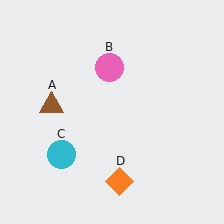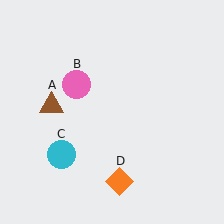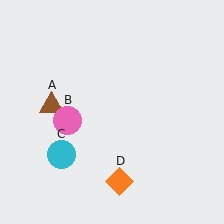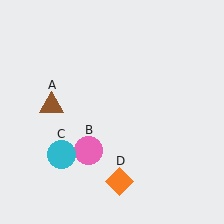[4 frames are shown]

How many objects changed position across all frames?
1 object changed position: pink circle (object B).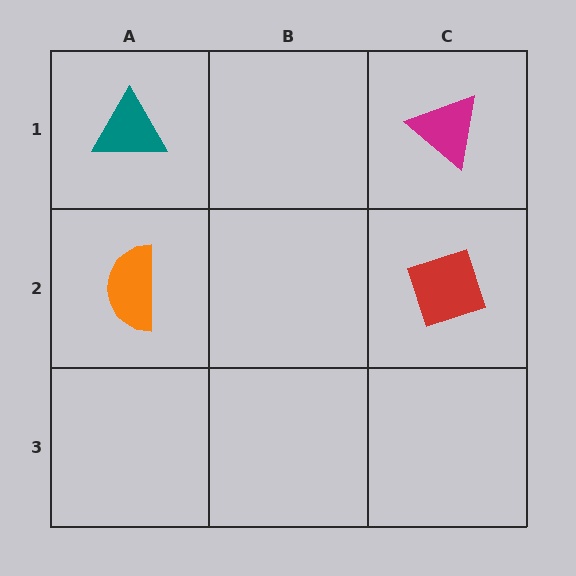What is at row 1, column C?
A magenta triangle.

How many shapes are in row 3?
0 shapes.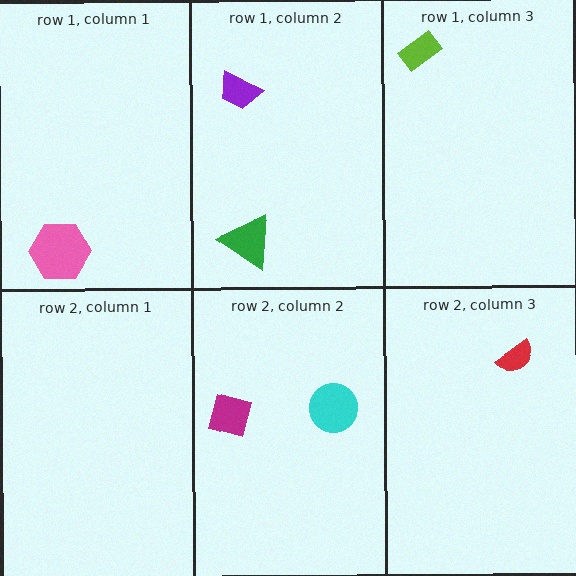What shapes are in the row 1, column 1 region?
The pink hexagon.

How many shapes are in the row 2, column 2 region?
2.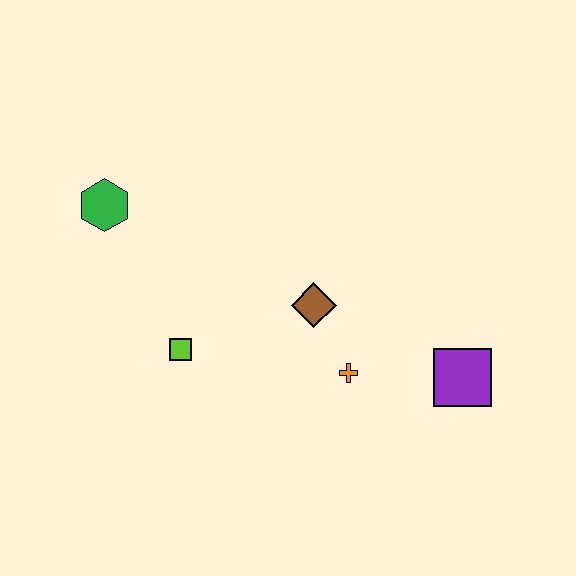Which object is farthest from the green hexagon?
The purple square is farthest from the green hexagon.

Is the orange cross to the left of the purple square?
Yes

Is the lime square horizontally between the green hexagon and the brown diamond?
Yes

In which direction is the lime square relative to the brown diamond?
The lime square is to the left of the brown diamond.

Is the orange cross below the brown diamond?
Yes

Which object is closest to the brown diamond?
The orange cross is closest to the brown diamond.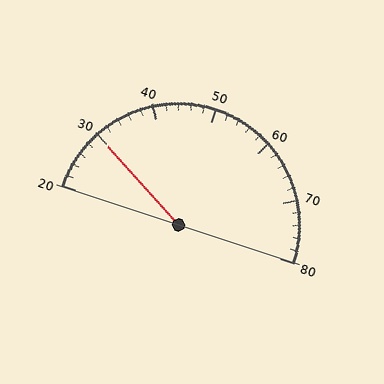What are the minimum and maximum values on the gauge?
The gauge ranges from 20 to 80.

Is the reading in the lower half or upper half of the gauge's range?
The reading is in the lower half of the range (20 to 80).